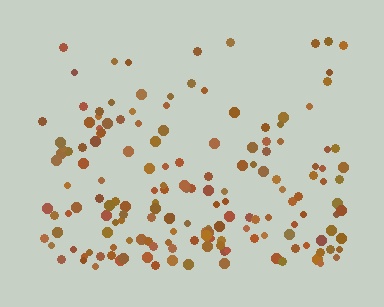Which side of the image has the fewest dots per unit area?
The top.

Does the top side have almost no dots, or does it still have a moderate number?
Still a moderate number, just noticeably fewer than the bottom.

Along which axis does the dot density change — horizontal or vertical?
Vertical.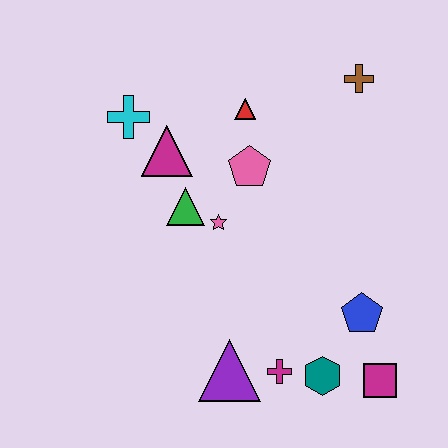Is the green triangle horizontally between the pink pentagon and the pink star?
No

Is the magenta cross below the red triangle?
Yes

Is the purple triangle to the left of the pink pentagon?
Yes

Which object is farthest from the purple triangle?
The brown cross is farthest from the purple triangle.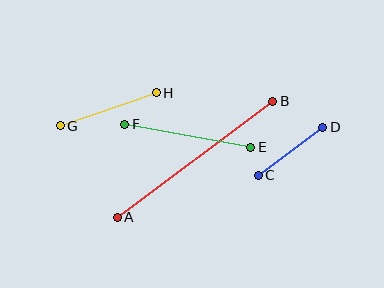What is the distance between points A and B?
The distance is approximately 194 pixels.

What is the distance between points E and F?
The distance is approximately 128 pixels.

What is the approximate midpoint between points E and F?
The midpoint is at approximately (188, 136) pixels.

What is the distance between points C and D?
The distance is approximately 80 pixels.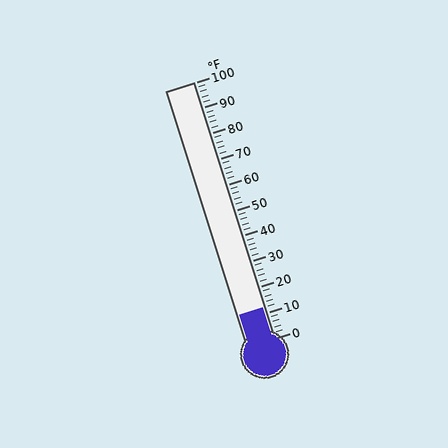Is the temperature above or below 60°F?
The temperature is below 60°F.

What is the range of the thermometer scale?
The thermometer scale ranges from 0°F to 100°F.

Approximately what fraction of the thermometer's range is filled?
The thermometer is filled to approximately 10% of its range.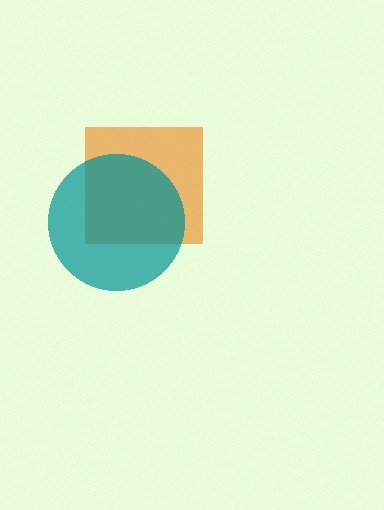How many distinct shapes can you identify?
There are 2 distinct shapes: an orange square, a teal circle.